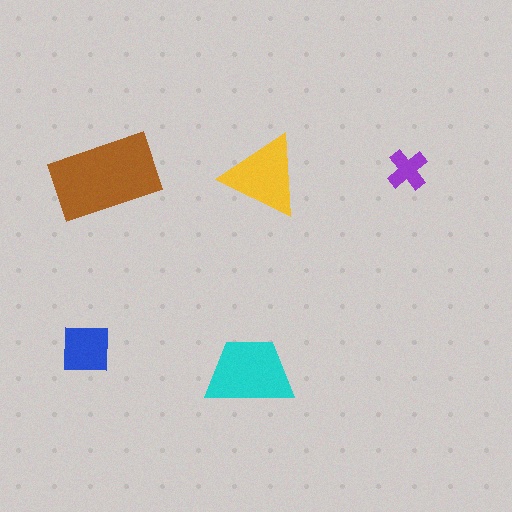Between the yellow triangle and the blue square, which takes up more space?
The yellow triangle.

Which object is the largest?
The brown rectangle.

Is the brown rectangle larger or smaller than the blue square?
Larger.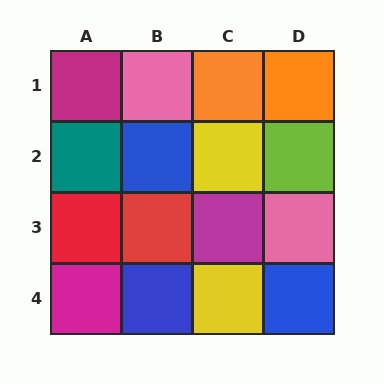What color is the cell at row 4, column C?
Yellow.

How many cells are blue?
3 cells are blue.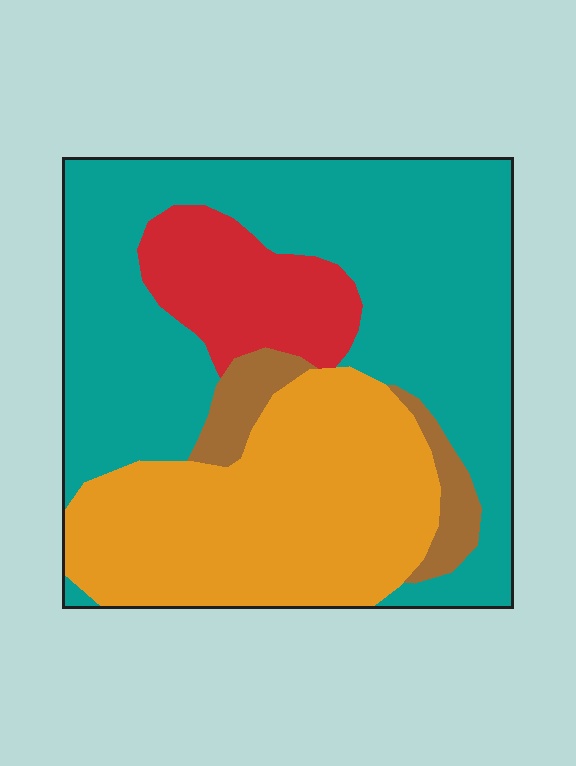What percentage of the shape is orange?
Orange takes up about one third (1/3) of the shape.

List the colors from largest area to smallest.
From largest to smallest: teal, orange, red, brown.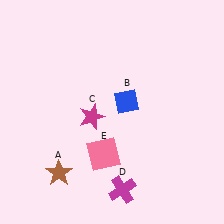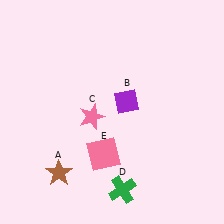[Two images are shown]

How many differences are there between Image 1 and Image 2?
There are 3 differences between the two images.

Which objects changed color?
B changed from blue to purple. C changed from magenta to pink. D changed from magenta to green.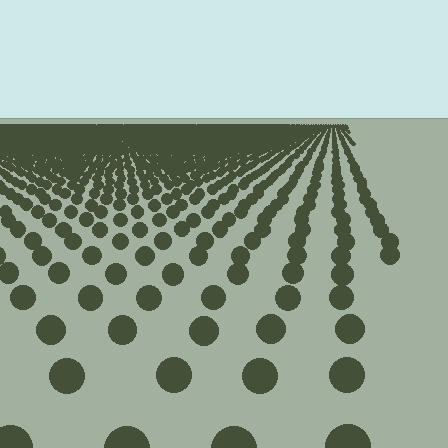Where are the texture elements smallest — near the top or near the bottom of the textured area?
Near the top.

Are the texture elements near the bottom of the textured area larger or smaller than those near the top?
Larger. Near the bottom, elements are closer to the viewer and appear at a bigger on-screen size.